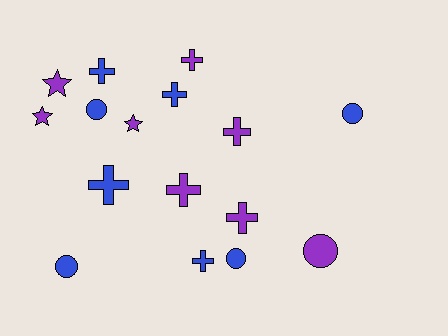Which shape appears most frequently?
Cross, with 8 objects.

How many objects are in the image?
There are 16 objects.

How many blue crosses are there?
There are 4 blue crosses.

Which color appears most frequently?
Purple, with 8 objects.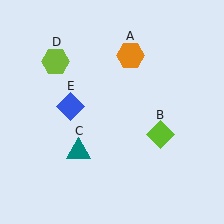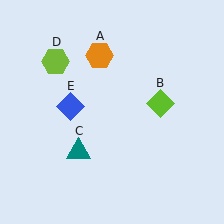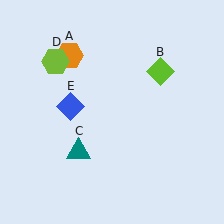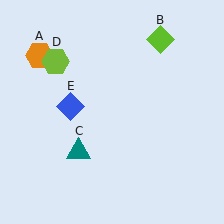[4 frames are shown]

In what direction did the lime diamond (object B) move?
The lime diamond (object B) moved up.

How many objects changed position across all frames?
2 objects changed position: orange hexagon (object A), lime diamond (object B).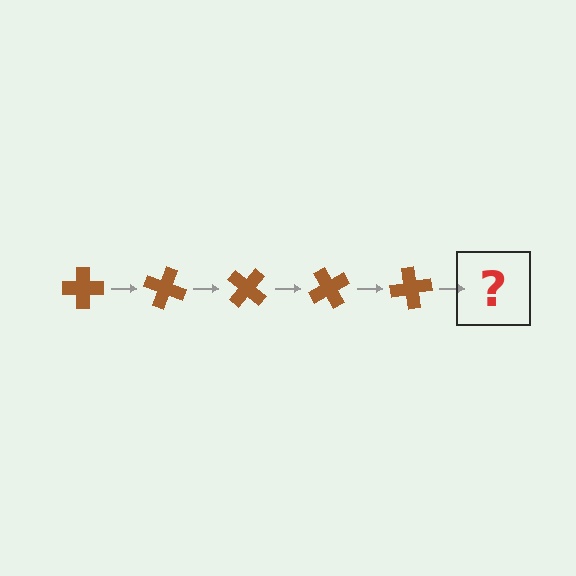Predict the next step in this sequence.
The next step is a brown cross rotated 100 degrees.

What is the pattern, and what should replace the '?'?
The pattern is that the cross rotates 20 degrees each step. The '?' should be a brown cross rotated 100 degrees.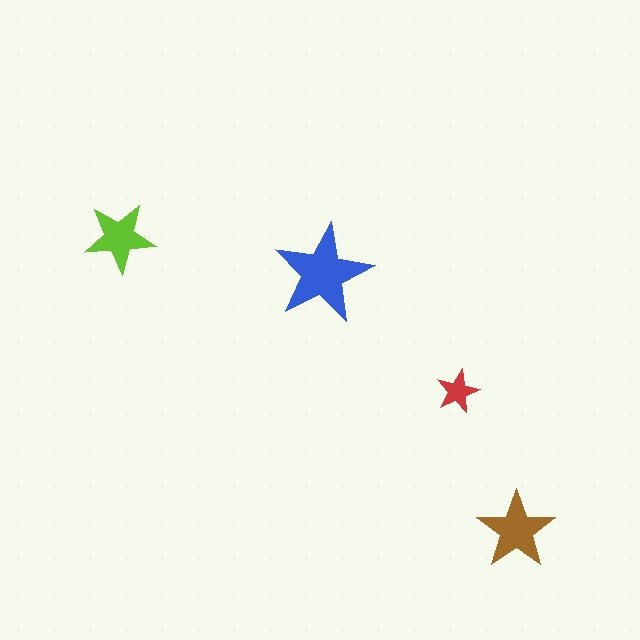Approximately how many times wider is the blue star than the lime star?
About 1.5 times wider.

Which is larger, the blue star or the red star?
The blue one.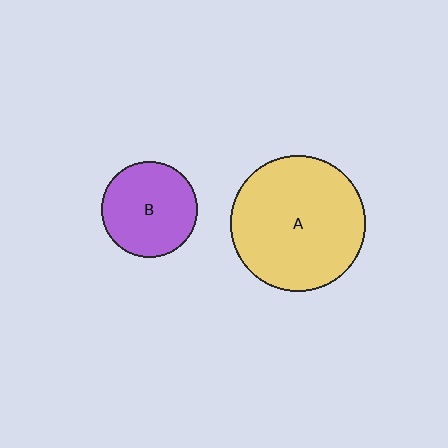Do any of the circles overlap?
No, none of the circles overlap.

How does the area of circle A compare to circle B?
Approximately 2.0 times.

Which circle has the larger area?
Circle A (yellow).